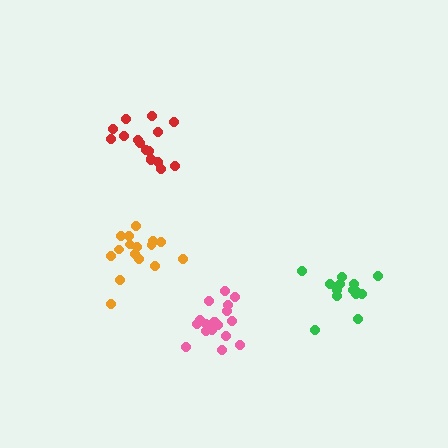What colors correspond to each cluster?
The clusters are colored: green, pink, red, orange.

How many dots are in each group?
Group 1: 14 dots, Group 2: 18 dots, Group 3: 16 dots, Group 4: 17 dots (65 total).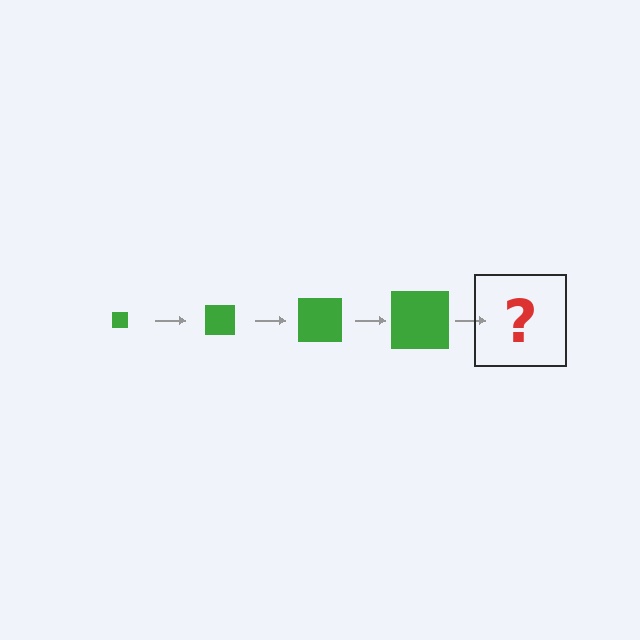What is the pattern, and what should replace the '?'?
The pattern is that the square gets progressively larger each step. The '?' should be a green square, larger than the previous one.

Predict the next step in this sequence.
The next step is a green square, larger than the previous one.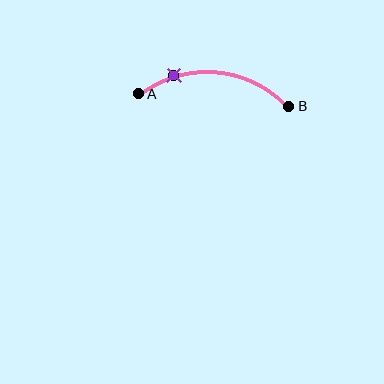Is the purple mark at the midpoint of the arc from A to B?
No. The purple mark lies on the arc but is closer to endpoint A. The arc midpoint would be at the point on the curve equidistant along the arc from both A and B.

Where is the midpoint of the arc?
The arc midpoint is the point on the curve farthest from the straight line joining A and B. It sits above that line.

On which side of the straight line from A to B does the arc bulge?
The arc bulges above the straight line connecting A and B.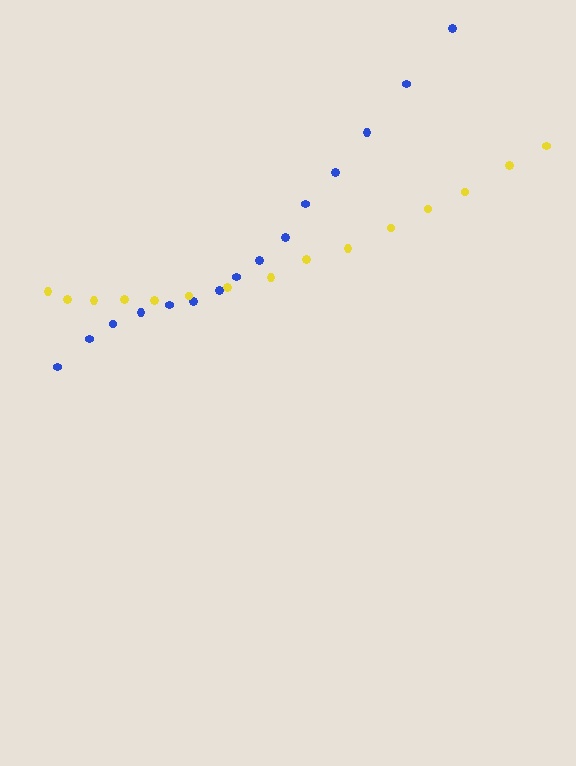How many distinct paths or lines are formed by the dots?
There are 2 distinct paths.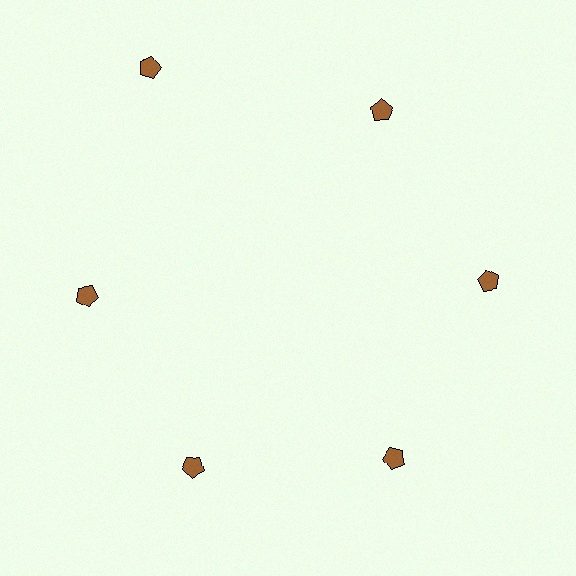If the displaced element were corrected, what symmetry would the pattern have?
It would have 6-fold rotational symmetry — the pattern would map onto itself every 60 degrees.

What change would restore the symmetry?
The symmetry would be restored by moving it inward, back onto the ring so that all 6 pentagons sit at equal angles and equal distance from the center.